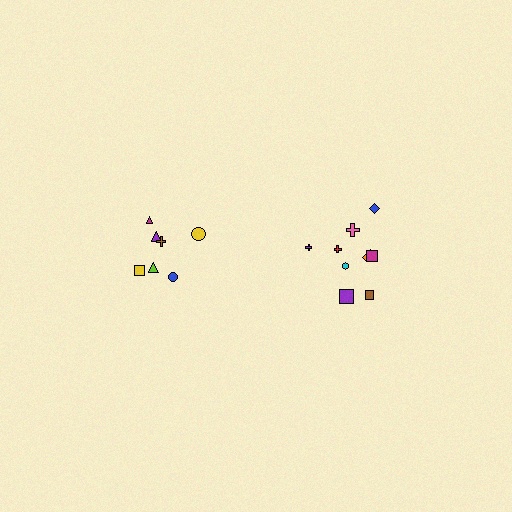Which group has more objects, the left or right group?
The right group.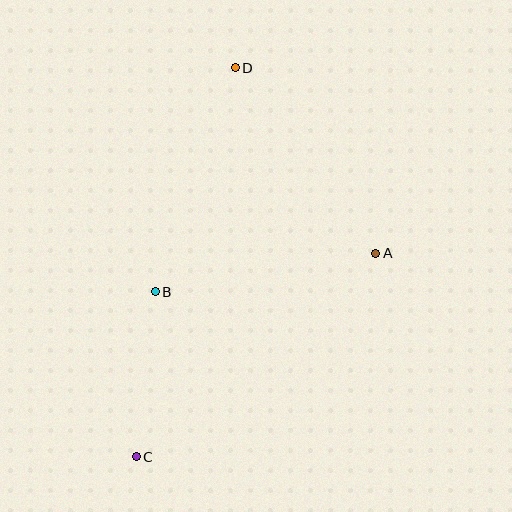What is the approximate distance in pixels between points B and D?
The distance between B and D is approximately 238 pixels.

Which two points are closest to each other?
Points B and C are closest to each other.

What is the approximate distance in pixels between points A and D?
The distance between A and D is approximately 233 pixels.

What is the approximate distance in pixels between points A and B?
The distance between A and B is approximately 223 pixels.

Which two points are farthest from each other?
Points C and D are farthest from each other.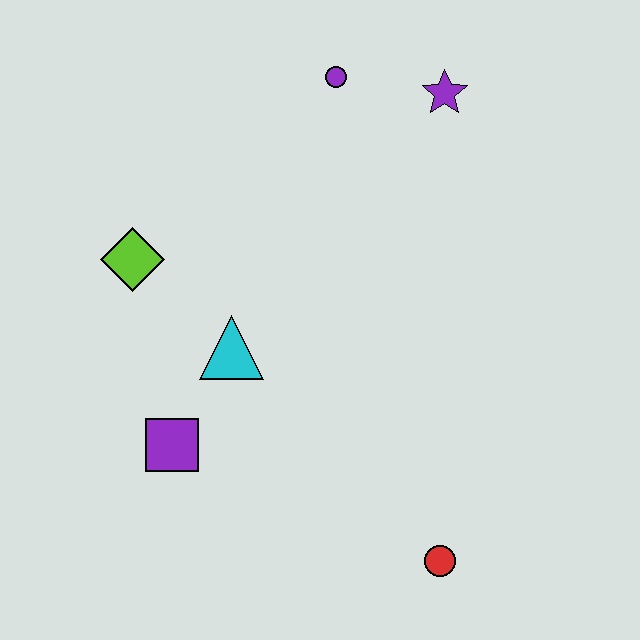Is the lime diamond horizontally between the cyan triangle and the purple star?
No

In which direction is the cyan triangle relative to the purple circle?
The cyan triangle is below the purple circle.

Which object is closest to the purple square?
The cyan triangle is closest to the purple square.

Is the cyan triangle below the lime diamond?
Yes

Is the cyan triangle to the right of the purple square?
Yes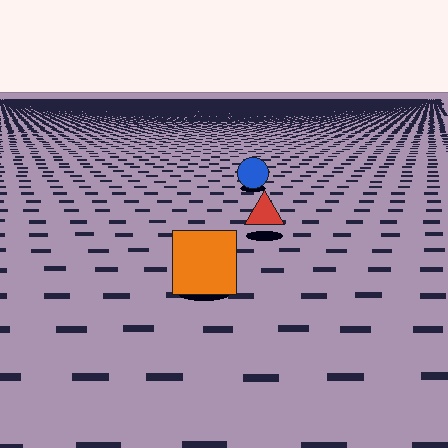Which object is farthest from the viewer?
The blue circle is farthest from the viewer. It appears smaller and the ground texture around it is denser.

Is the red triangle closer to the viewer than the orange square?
No. The orange square is closer — you can tell from the texture gradient: the ground texture is coarser near it.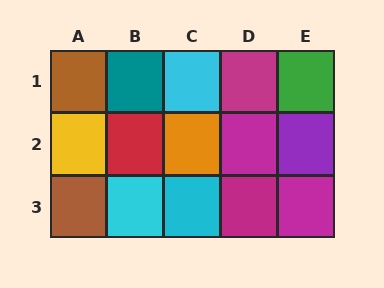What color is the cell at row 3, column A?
Brown.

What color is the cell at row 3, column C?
Cyan.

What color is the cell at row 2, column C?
Orange.